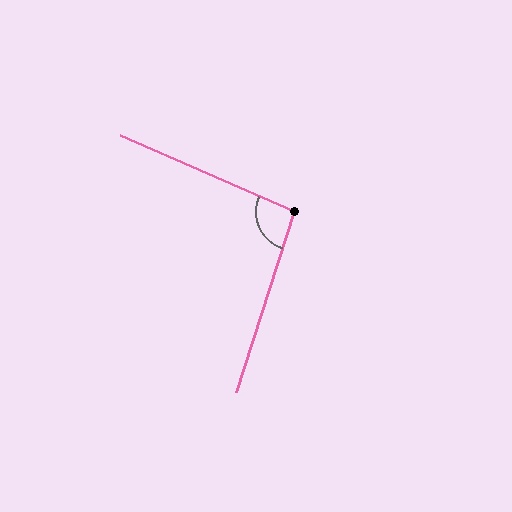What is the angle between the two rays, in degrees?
Approximately 96 degrees.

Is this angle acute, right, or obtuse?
It is obtuse.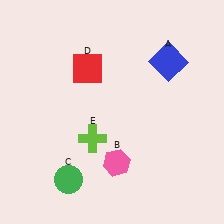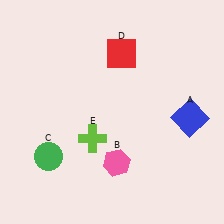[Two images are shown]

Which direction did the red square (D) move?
The red square (D) moved right.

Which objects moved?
The objects that moved are: the blue square (A), the green circle (C), the red square (D).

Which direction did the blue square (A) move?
The blue square (A) moved down.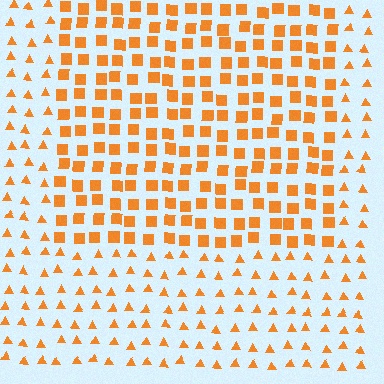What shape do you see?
I see a rectangle.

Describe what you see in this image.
The image is filled with small orange elements arranged in a uniform grid. A rectangle-shaped region contains squares, while the surrounding area contains triangles. The boundary is defined purely by the change in element shape.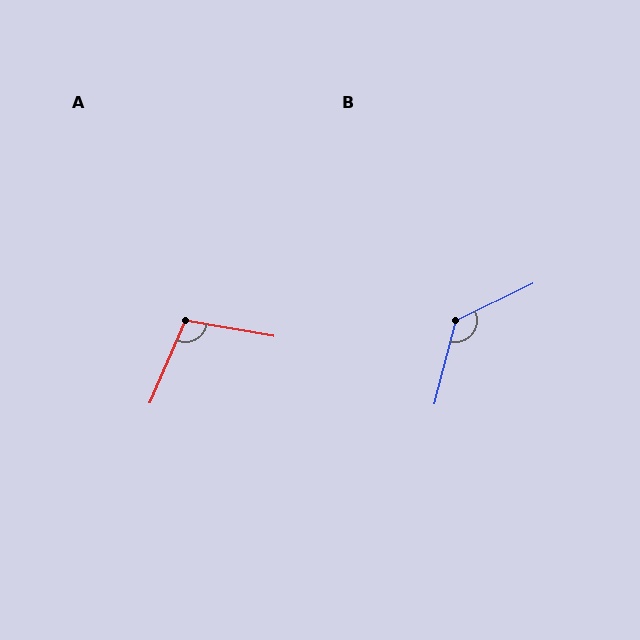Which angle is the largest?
B, at approximately 130 degrees.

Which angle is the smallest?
A, at approximately 103 degrees.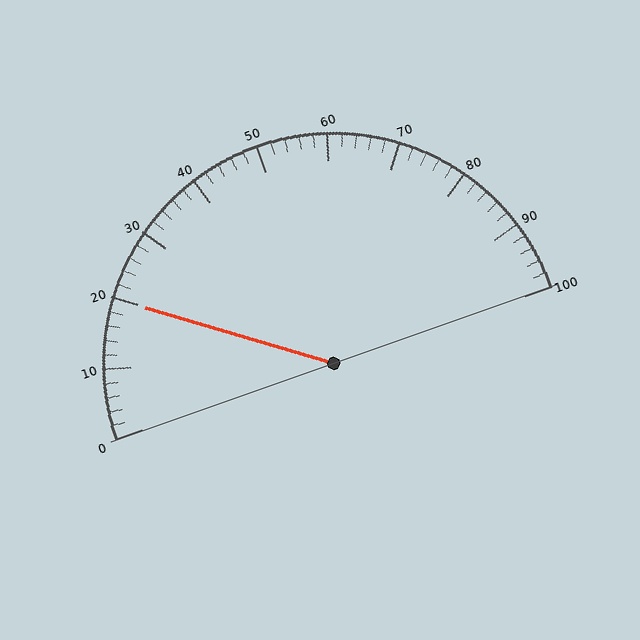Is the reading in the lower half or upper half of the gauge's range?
The reading is in the lower half of the range (0 to 100).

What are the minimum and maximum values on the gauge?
The gauge ranges from 0 to 100.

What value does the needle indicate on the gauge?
The needle indicates approximately 20.